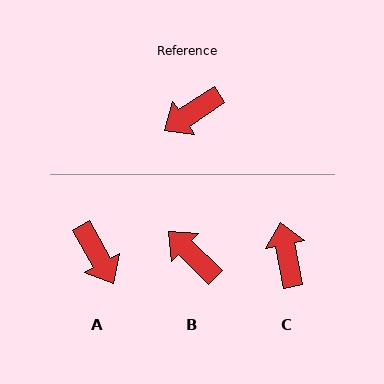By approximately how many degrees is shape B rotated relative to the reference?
Approximately 78 degrees clockwise.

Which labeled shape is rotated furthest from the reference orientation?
C, about 112 degrees away.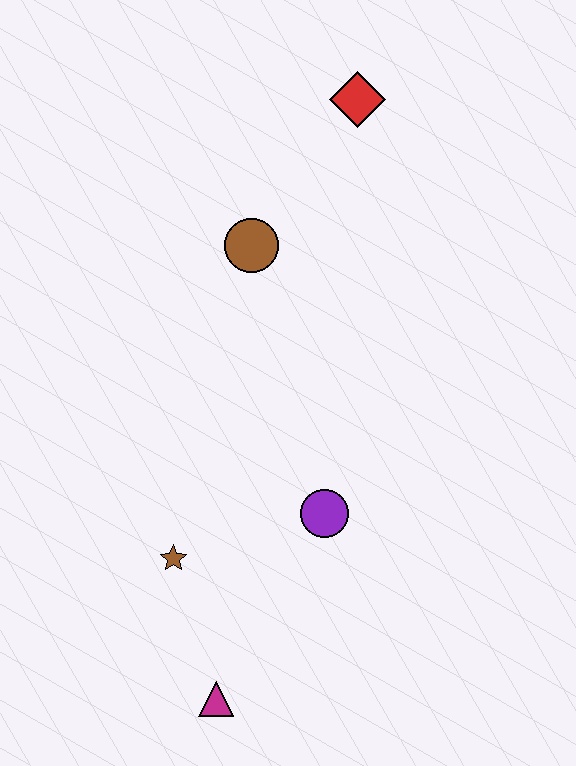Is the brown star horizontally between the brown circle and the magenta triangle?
No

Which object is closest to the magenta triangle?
The brown star is closest to the magenta triangle.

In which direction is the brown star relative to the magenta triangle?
The brown star is above the magenta triangle.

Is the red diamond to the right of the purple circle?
Yes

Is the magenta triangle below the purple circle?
Yes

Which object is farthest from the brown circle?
The magenta triangle is farthest from the brown circle.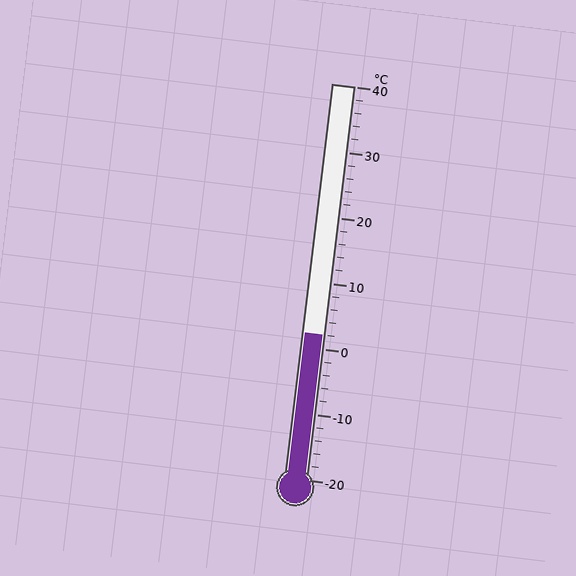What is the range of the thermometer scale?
The thermometer scale ranges from -20°C to 40°C.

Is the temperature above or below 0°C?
The temperature is above 0°C.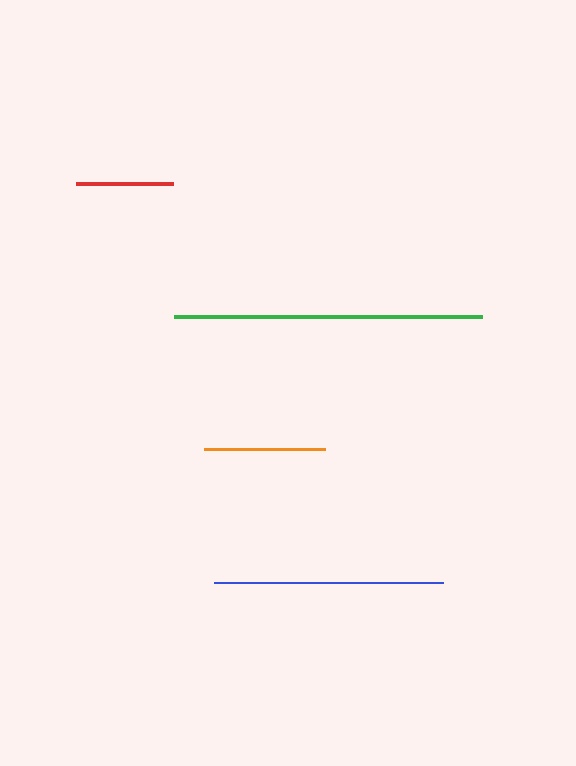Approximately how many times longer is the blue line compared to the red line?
The blue line is approximately 2.4 times the length of the red line.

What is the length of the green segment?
The green segment is approximately 308 pixels long.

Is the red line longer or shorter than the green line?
The green line is longer than the red line.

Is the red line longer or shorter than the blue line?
The blue line is longer than the red line.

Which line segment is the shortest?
The red line is the shortest at approximately 97 pixels.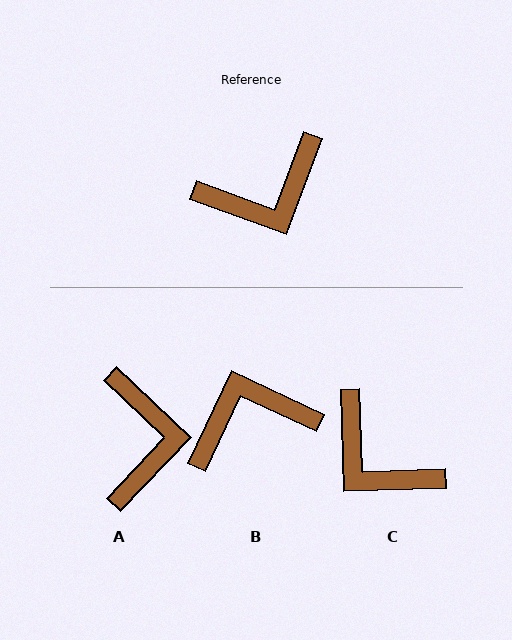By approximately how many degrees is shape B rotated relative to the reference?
Approximately 175 degrees counter-clockwise.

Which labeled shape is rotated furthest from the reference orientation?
B, about 175 degrees away.